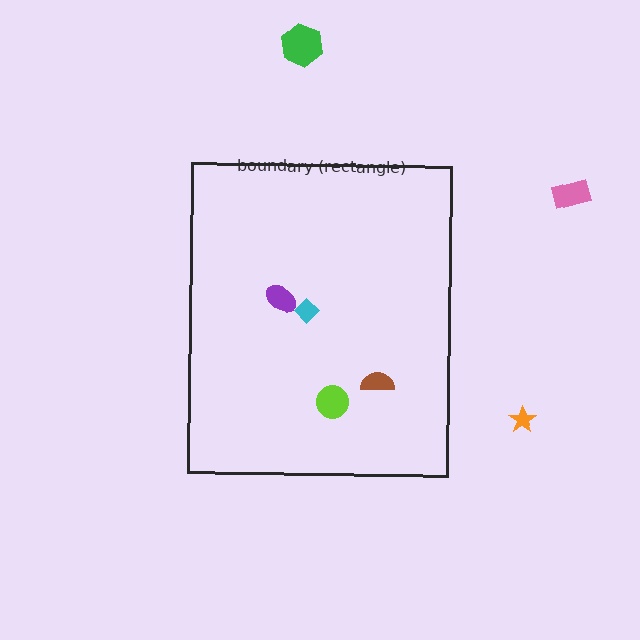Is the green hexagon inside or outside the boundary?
Outside.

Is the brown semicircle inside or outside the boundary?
Inside.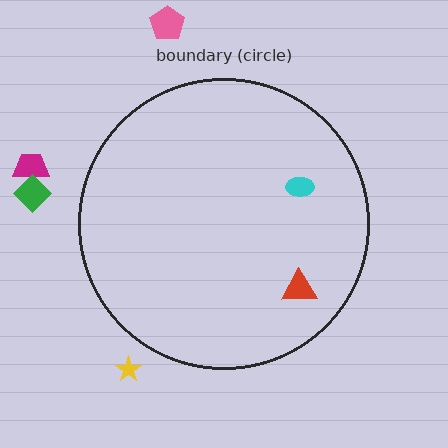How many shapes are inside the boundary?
2 inside, 4 outside.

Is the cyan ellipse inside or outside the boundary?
Inside.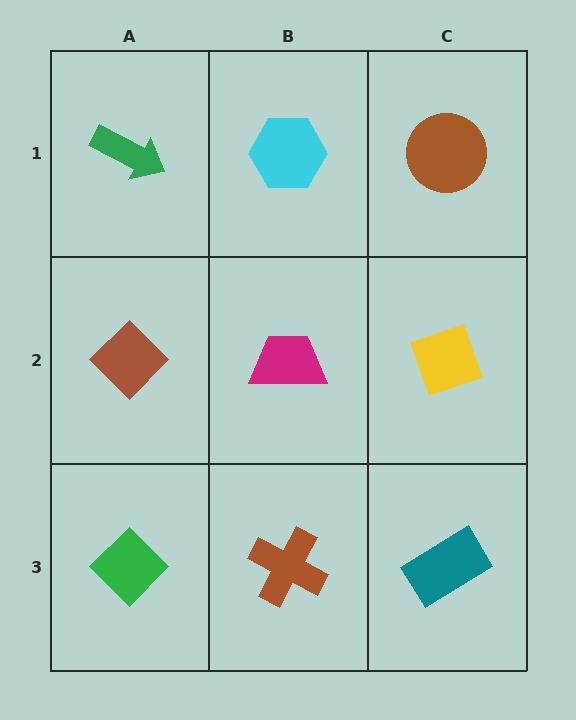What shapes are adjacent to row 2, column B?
A cyan hexagon (row 1, column B), a brown cross (row 3, column B), a brown diamond (row 2, column A), a yellow diamond (row 2, column C).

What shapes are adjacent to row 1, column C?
A yellow diamond (row 2, column C), a cyan hexagon (row 1, column B).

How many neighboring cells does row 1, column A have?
2.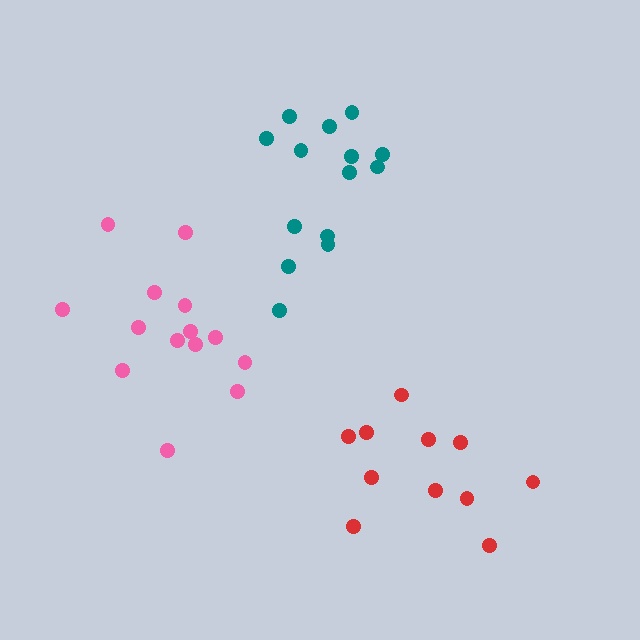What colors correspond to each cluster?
The clusters are colored: red, teal, pink.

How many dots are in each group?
Group 1: 11 dots, Group 2: 14 dots, Group 3: 14 dots (39 total).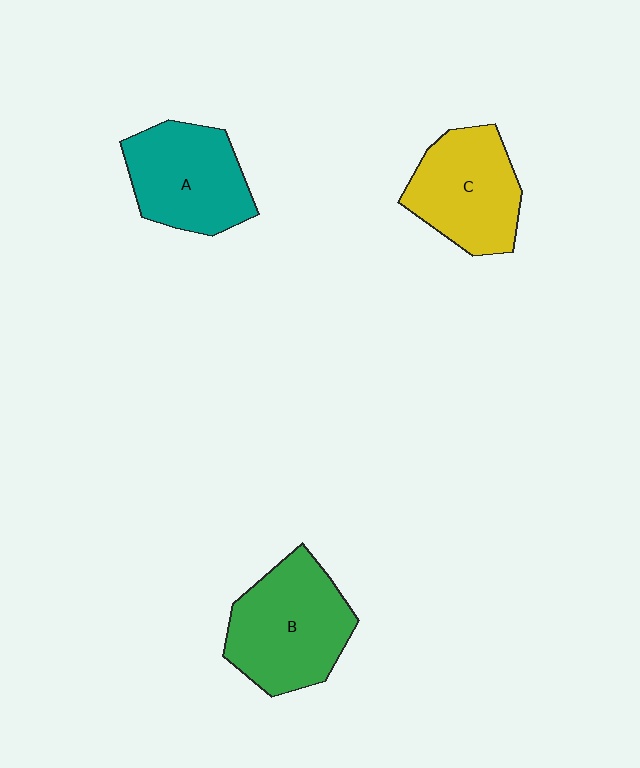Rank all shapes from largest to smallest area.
From largest to smallest: B (green), A (teal), C (yellow).